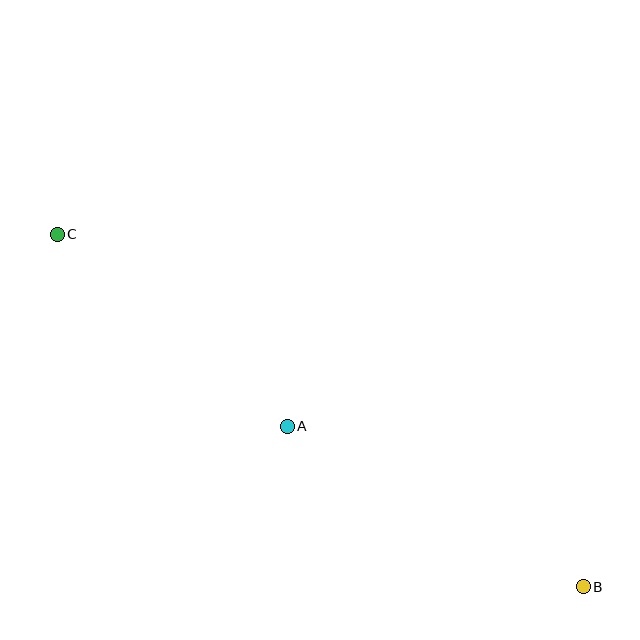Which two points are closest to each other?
Points A and C are closest to each other.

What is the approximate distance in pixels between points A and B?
The distance between A and B is approximately 337 pixels.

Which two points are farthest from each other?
Points B and C are farthest from each other.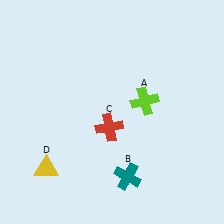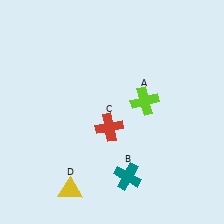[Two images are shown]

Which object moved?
The yellow triangle (D) moved right.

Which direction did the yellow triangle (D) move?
The yellow triangle (D) moved right.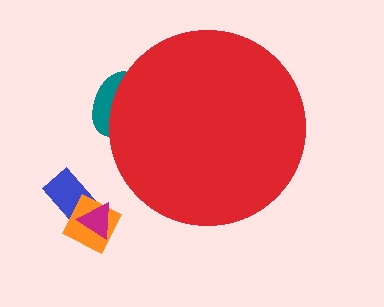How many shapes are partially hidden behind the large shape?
1 shape is partially hidden.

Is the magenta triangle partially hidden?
No, the magenta triangle is fully visible.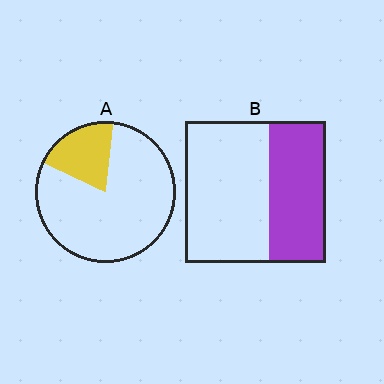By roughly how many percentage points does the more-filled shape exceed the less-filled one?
By roughly 20 percentage points (B over A).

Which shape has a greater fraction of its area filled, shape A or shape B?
Shape B.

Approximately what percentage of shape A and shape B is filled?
A is approximately 20% and B is approximately 40%.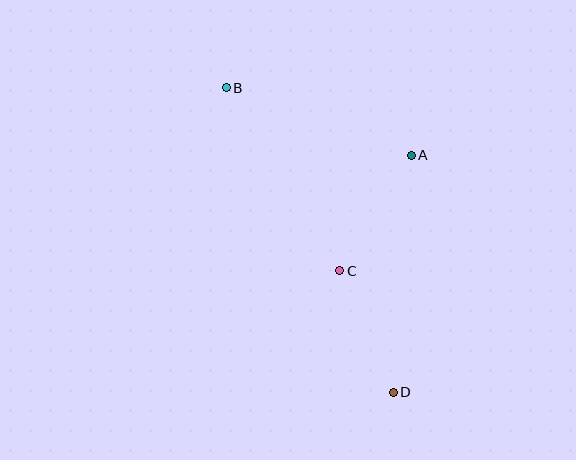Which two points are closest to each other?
Points C and D are closest to each other.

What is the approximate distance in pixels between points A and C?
The distance between A and C is approximately 136 pixels.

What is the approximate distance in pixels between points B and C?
The distance between B and C is approximately 215 pixels.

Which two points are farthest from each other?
Points B and D are farthest from each other.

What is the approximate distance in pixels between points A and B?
The distance between A and B is approximately 197 pixels.